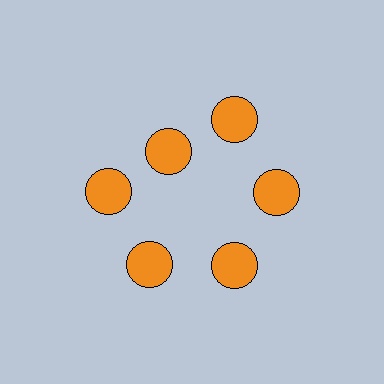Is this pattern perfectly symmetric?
No. The 6 orange circles are arranged in a ring, but one element near the 11 o'clock position is pulled inward toward the center, breaking the 6-fold rotational symmetry.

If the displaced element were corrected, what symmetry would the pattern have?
It would have 6-fold rotational symmetry — the pattern would map onto itself every 60 degrees.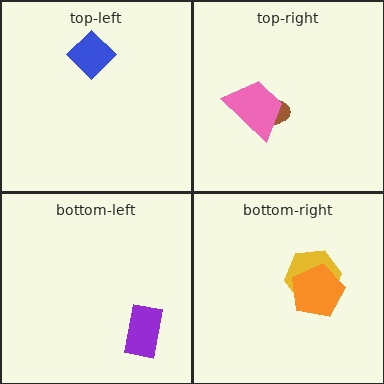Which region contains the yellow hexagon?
The bottom-right region.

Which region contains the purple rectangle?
The bottom-left region.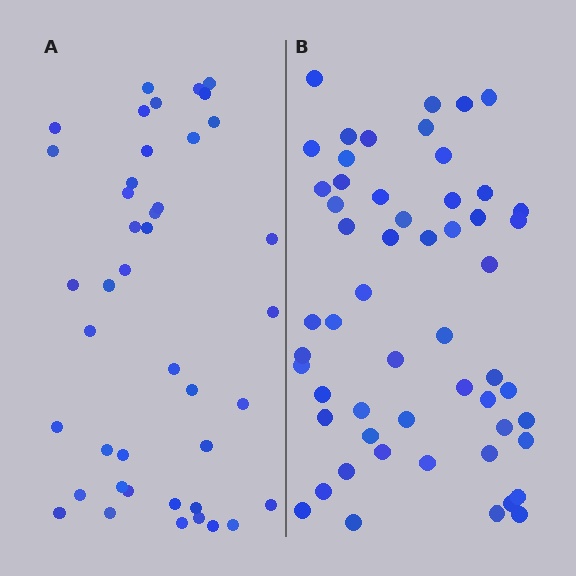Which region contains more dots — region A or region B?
Region B (the right region) has more dots.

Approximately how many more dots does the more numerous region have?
Region B has approximately 15 more dots than region A.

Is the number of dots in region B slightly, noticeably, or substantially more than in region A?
Region B has noticeably more, but not dramatically so. The ratio is roughly 1.3 to 1.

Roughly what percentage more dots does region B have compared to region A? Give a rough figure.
About 30% more.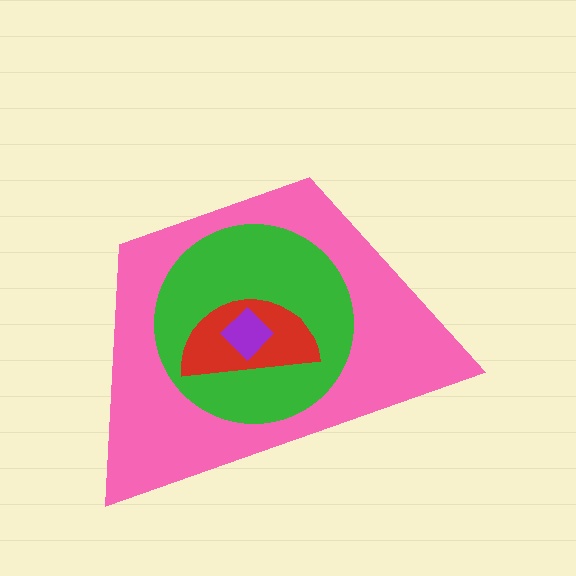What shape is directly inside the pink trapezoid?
The green circle.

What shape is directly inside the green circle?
The red semicircle.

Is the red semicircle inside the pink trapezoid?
Yes.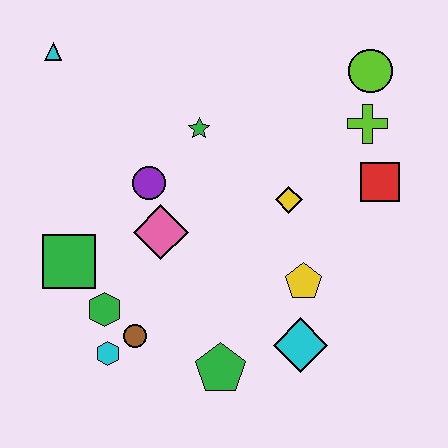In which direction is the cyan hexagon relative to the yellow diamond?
The cyan hexagon is to the left of the yellow diamond.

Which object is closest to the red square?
The lime cross is closest to the red square.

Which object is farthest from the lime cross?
The cyan hexagon is farthest from the lime cross.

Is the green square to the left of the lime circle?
Yes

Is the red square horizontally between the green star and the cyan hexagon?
No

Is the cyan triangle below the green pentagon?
No